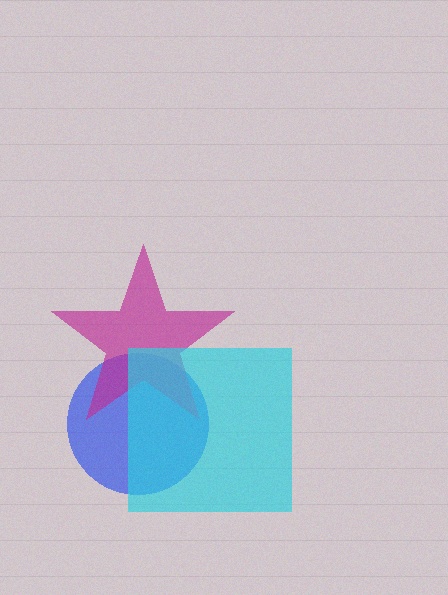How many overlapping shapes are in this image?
There are 3 overlapping shapes in the image.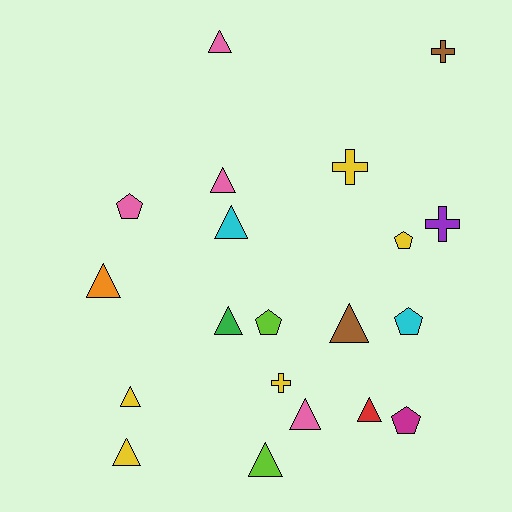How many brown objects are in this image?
There are 2 brown objects.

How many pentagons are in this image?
There are 5 pentagons.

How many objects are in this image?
There are 20 objects.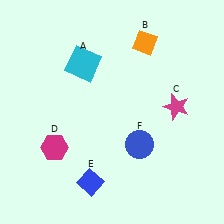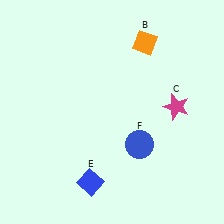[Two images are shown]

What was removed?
The magenta hexagon (D), the cyan square (A) were removed in Image 2.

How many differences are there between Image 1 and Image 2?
There are 2 differences between the two images.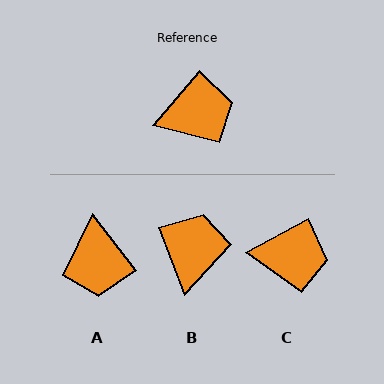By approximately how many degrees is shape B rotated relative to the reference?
Approximately 61 degrees counter-clockwise.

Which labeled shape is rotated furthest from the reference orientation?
A, about 102 degrees away.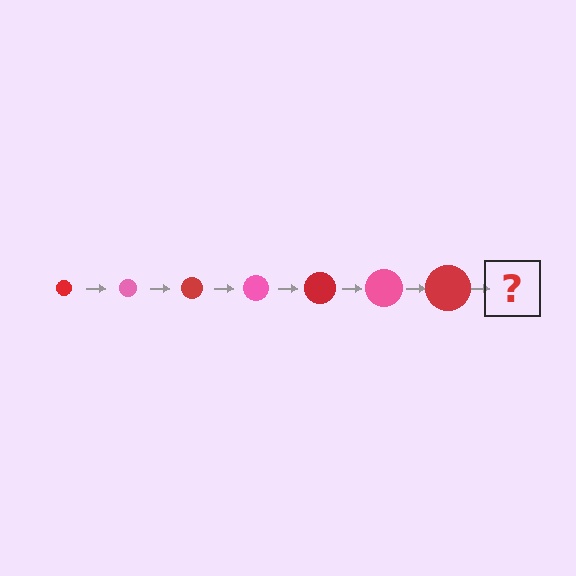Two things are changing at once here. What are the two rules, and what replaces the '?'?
The two rules are that the circle grows larger each step and the color cycles through red and pink. The '?' should be a pink circle, larger than the previous one.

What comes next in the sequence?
The next element should be a pink circle, larger than the previous one.